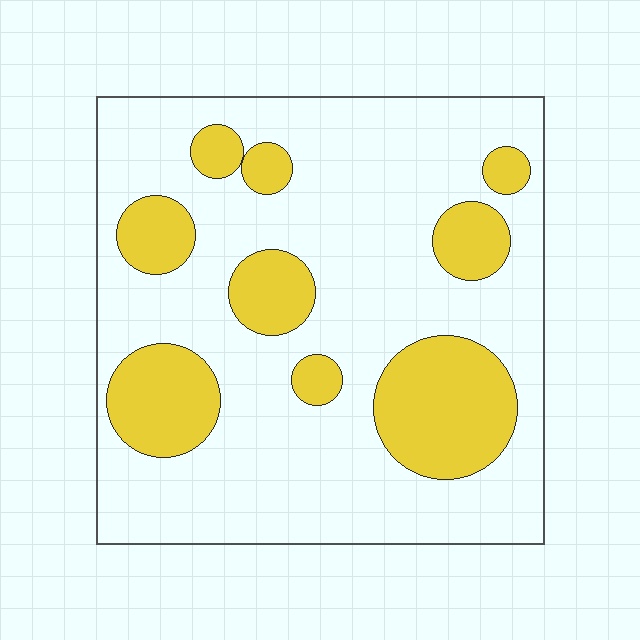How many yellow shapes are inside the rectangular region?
9.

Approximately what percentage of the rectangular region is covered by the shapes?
Approximately 25%.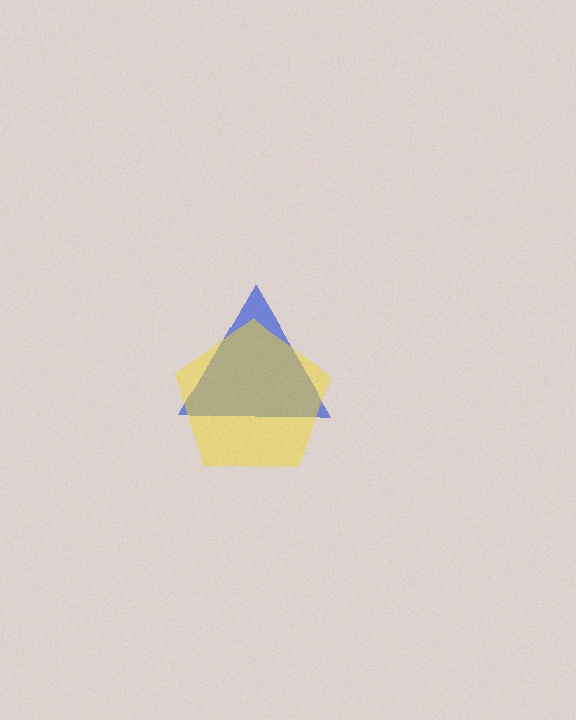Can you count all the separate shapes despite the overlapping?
Yes, there are 2 separate shapes.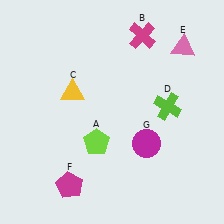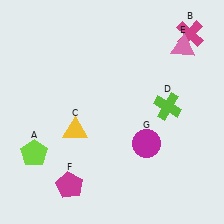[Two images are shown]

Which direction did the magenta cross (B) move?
The magenta cross (B) moved right.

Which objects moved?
The objects that moved are: the lime pentagon (A), the magenta cross (B), the yellow triangle (C).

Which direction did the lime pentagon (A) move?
The lime pentagon (A) moved left.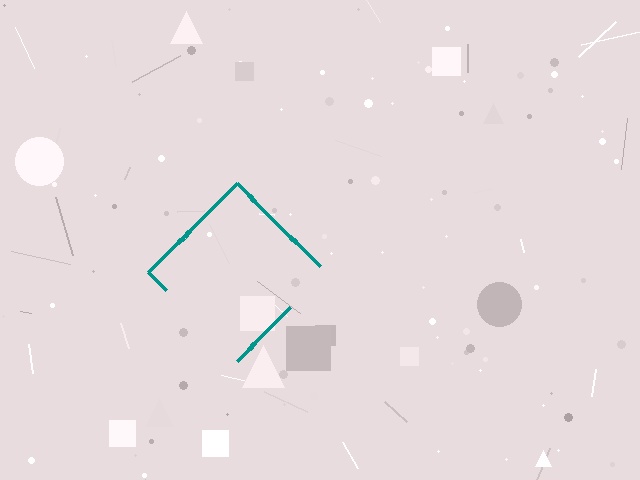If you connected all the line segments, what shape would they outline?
They would outline a diamond.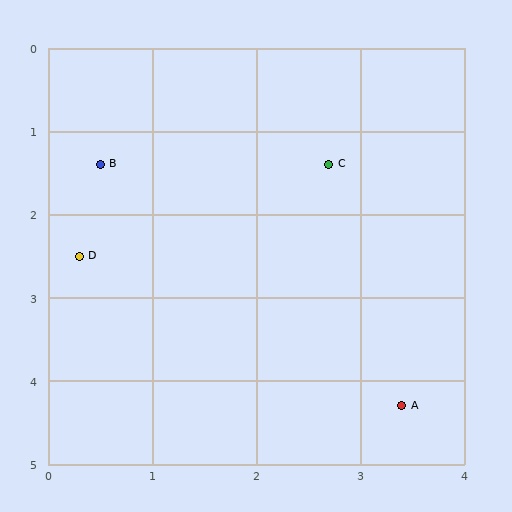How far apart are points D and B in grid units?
Points D and B are about 1.1 grid units apart.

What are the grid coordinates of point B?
Point B is at approximately (0.5, 1.4).